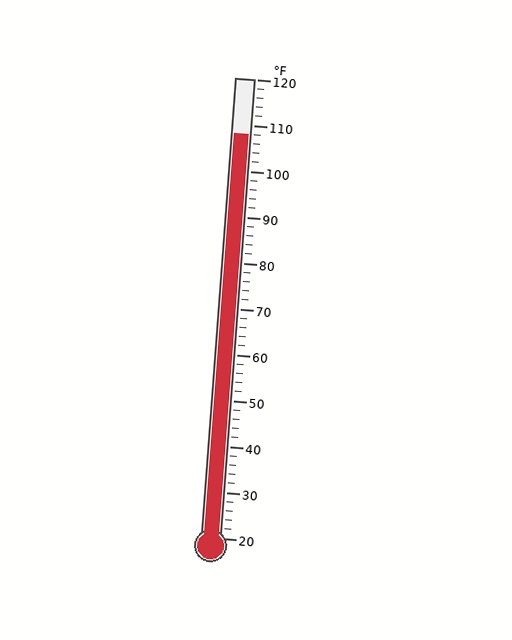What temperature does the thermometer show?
The thermometer shows approximately 108°F.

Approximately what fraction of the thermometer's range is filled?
The thermometer is filled to approximately 90% of its range.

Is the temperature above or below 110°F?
The temperature is below 110°F.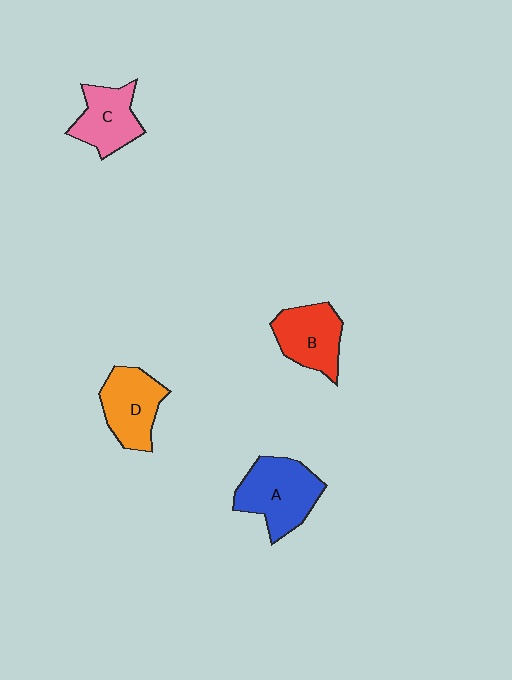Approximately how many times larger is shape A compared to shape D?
Approximately 1.2 times.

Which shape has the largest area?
Shape A (blue).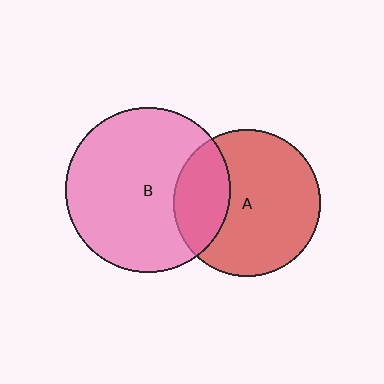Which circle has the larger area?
Circle B (pink).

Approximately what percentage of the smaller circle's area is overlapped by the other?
Approximately 25%.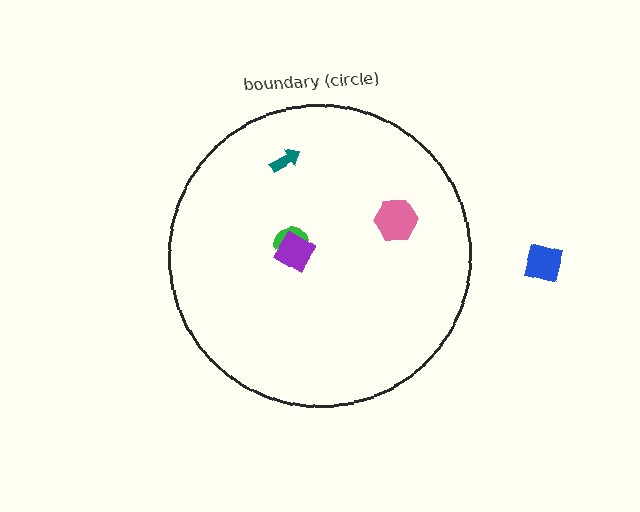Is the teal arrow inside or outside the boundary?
Inside.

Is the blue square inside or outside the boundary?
Outside.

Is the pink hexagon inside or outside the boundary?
Inside.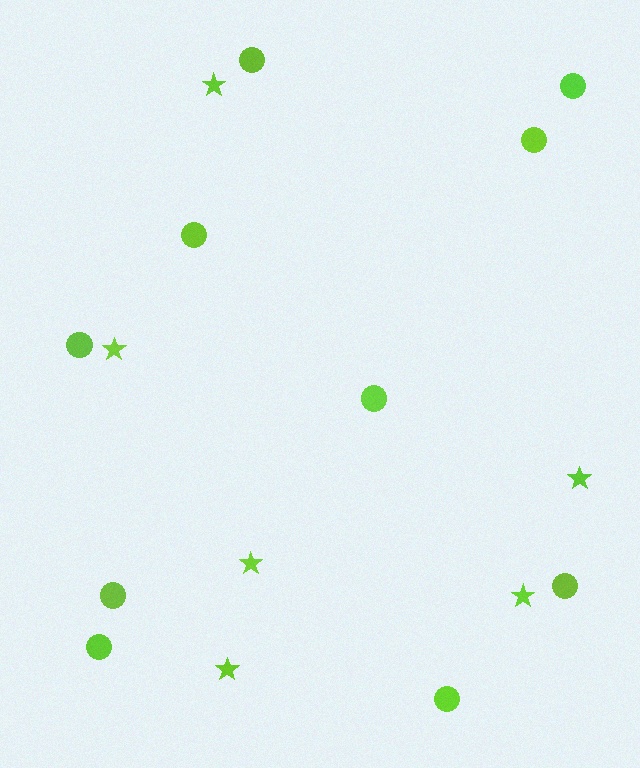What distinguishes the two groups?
There are 2 groups: one group of stars (6) and one group of circles (10).